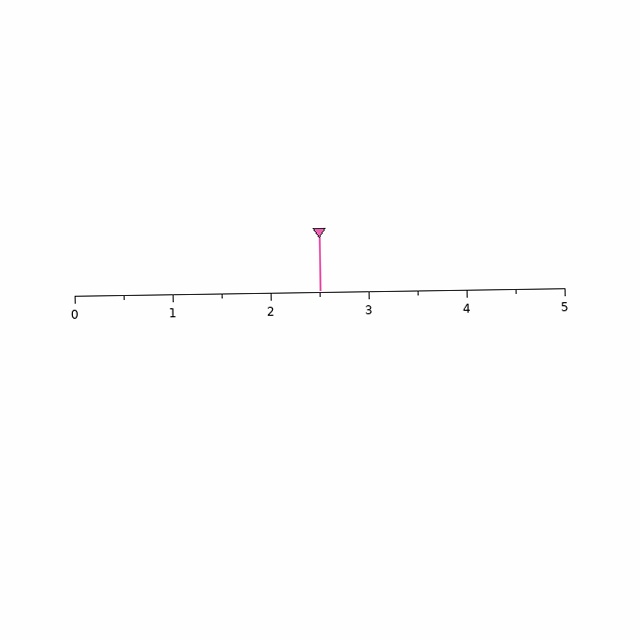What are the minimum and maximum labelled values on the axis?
The axis runs from 0 to 5.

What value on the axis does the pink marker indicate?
The marker indicates approximately 2.5.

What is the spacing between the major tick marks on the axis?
The major ticks are spaced 1 apart.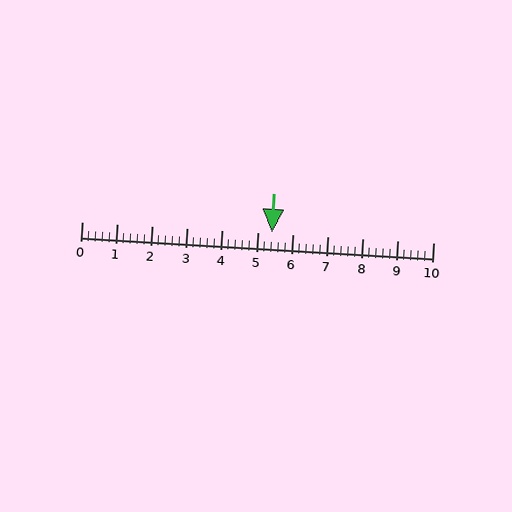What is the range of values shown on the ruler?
The ruler shows values from 0 to 10.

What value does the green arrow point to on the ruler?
The green arrow points to approximately 5.4.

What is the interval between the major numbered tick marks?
The major tick marks are spaced 1 units apart.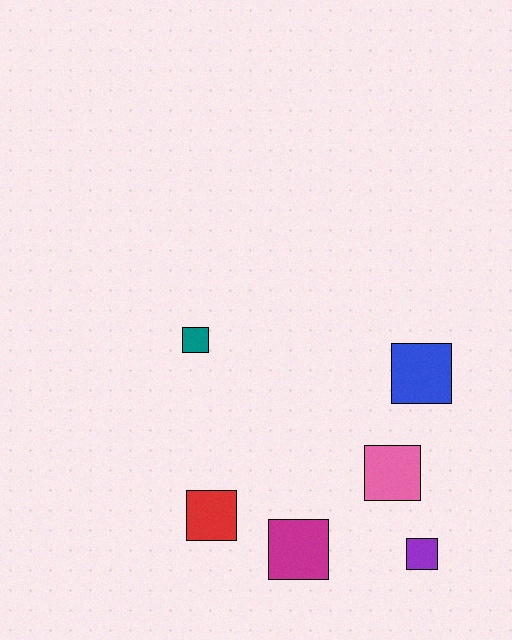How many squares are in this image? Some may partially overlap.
There are 6 squares.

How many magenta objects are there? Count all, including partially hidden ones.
There is 1 magenta object.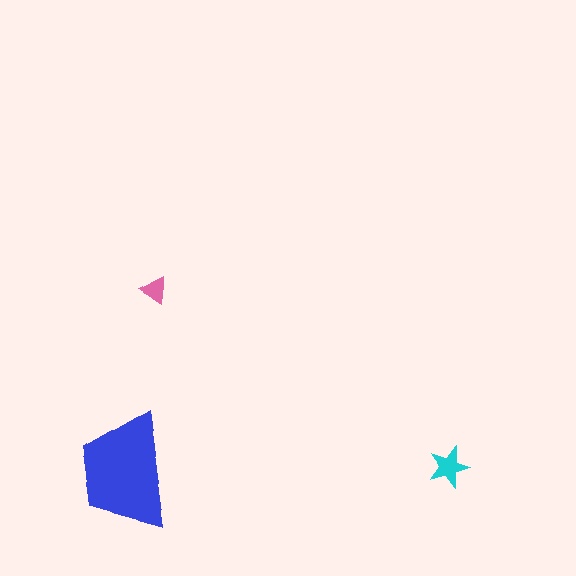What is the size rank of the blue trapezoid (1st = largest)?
1st.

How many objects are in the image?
There are 3 objects in the image.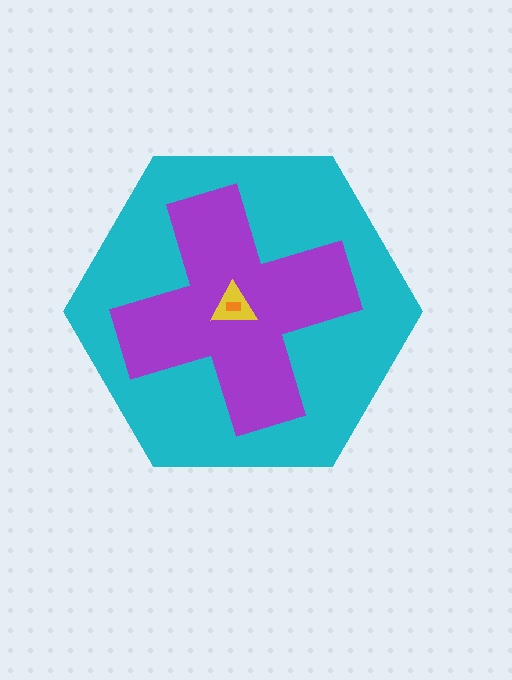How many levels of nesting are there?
4.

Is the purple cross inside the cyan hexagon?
Yes.